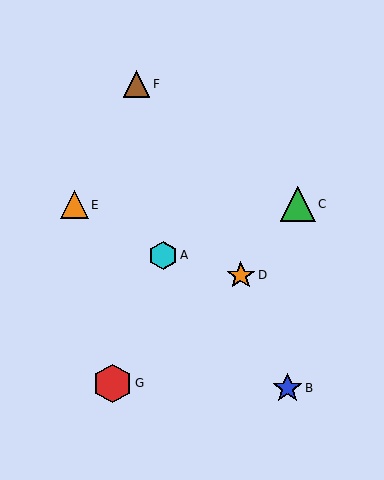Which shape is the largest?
The red hexagon (labeled G) is the largest.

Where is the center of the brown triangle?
The center of the brown triangle is at (137, 84).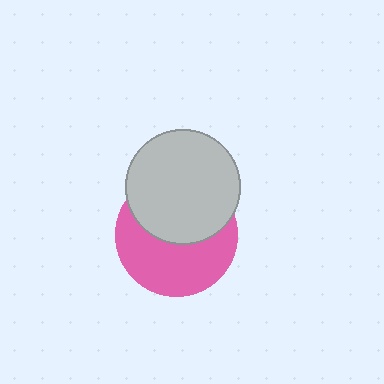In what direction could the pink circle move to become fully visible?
The pink circle could move down. That would shift it out from behind the light gray circle entirely.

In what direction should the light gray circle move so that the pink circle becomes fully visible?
The light gray circle should move up. That is the shortest direction to clear the overlap and leave the pink circle fully visible.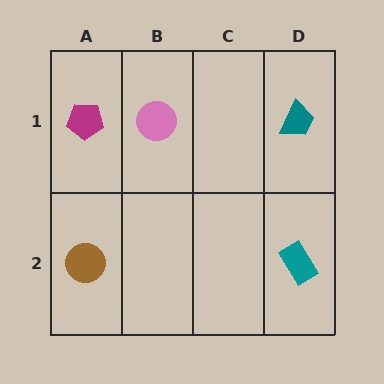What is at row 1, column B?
A pink circle.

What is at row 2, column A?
A brown circle.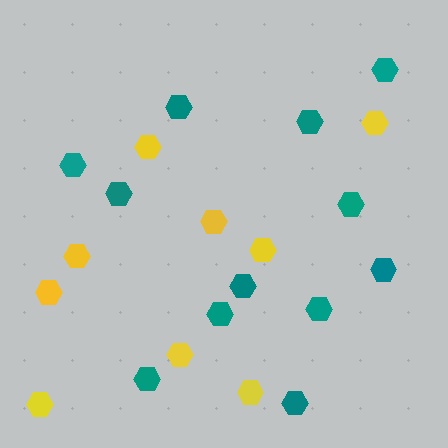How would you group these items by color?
There are 2 groups: one group of yellow hexagons (9) and one group of teal hexagons (12).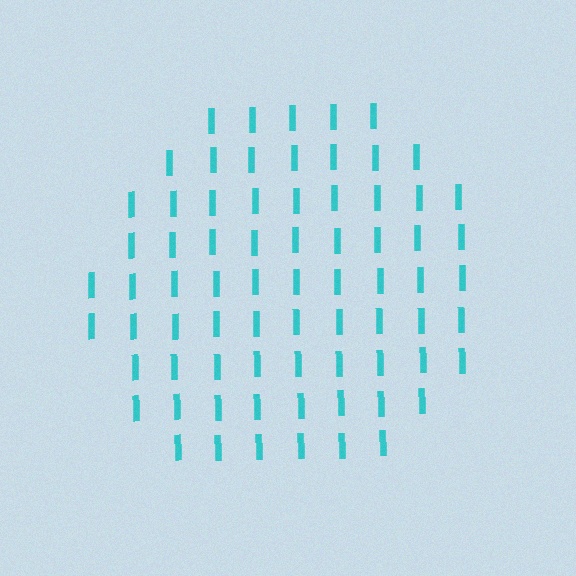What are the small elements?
The small elements are letter I's.